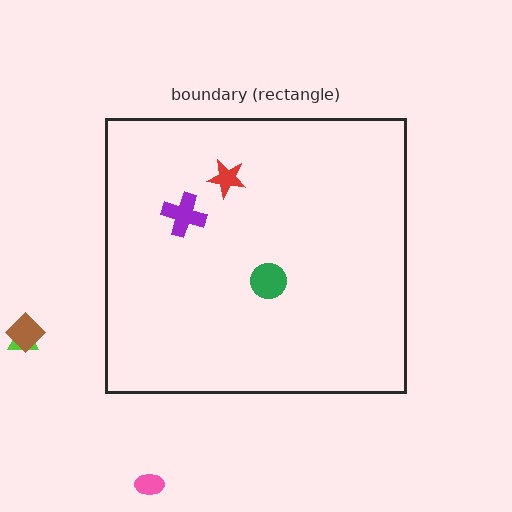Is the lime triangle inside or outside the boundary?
Outside.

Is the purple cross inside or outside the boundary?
Inside.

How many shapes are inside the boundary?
3 inside, 3 outside.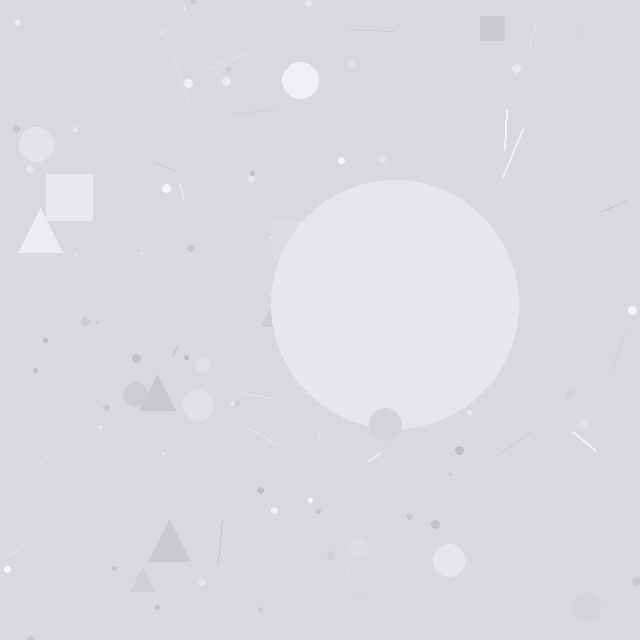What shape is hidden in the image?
A circle is hidden in the image.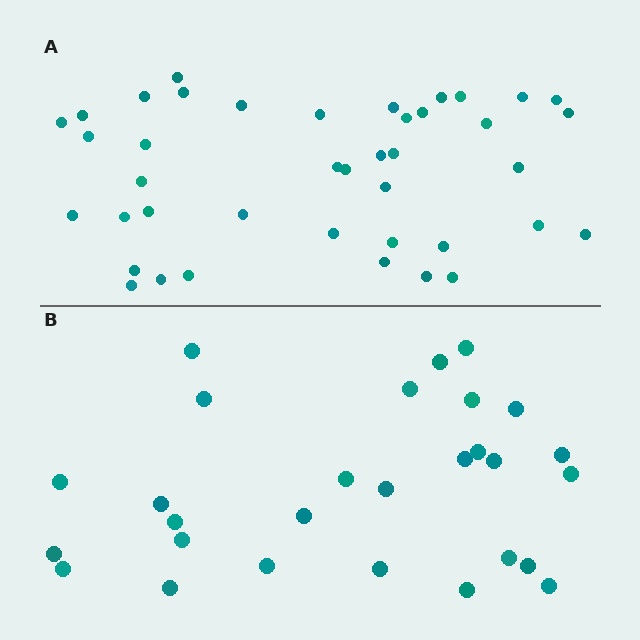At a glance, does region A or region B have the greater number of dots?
Region A (the top region) has more dots.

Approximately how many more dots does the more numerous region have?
Region A has approximately 15 more dots than region B.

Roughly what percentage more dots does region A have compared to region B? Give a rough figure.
About 45% more.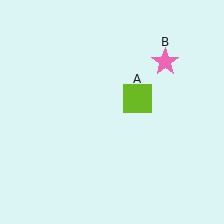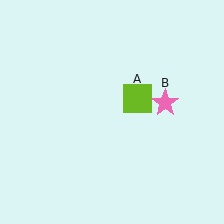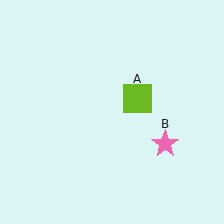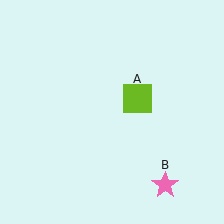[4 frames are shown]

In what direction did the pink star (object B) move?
The pink star (object B) moved down.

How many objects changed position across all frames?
1 object changed position: pink star (object B).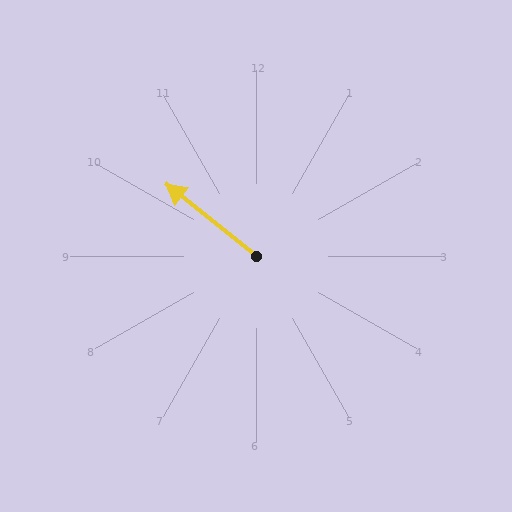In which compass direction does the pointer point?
Northwest.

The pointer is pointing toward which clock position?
Roughly 10 o'clock.